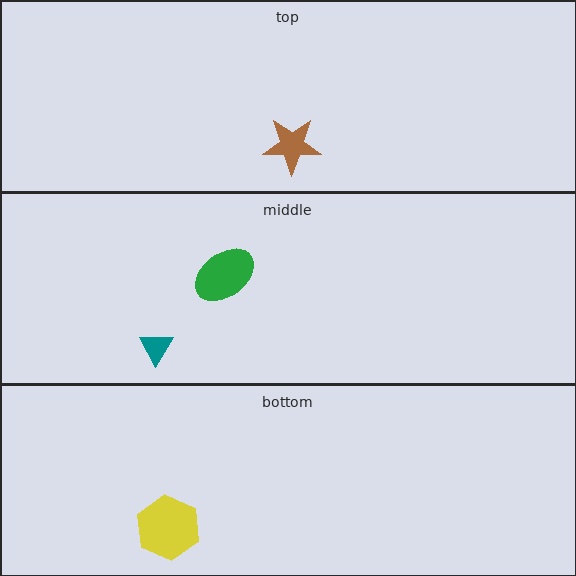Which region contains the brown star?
The top region.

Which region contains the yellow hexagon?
The bottom region.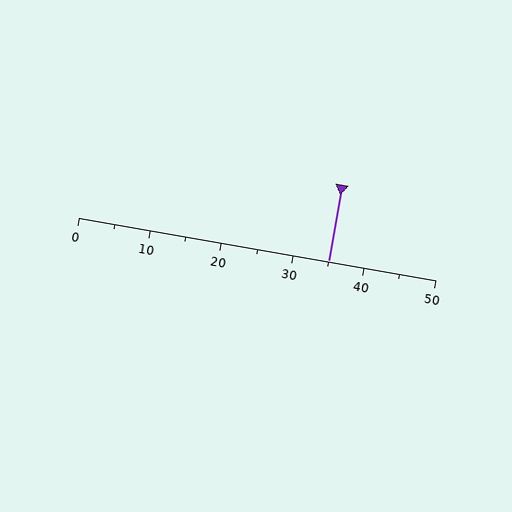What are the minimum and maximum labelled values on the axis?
The axis runs from 0 to 50.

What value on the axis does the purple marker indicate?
The marker indicates approximately 35.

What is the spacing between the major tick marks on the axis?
The major ticks are spaced 10 apart.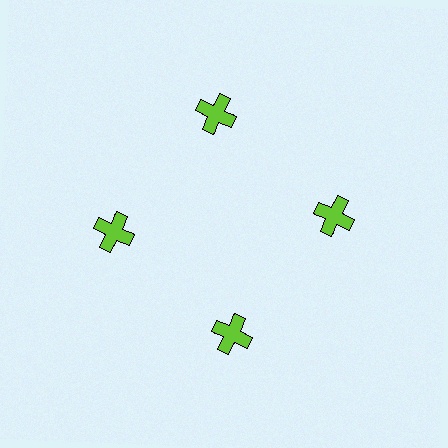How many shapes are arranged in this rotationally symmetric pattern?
There are 4 shapes, arranged in 4 groups of 1.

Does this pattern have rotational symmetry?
Yes, this pattern has 4-fold rotational symmetry. It looks the same after rotating 90 degrees around the center.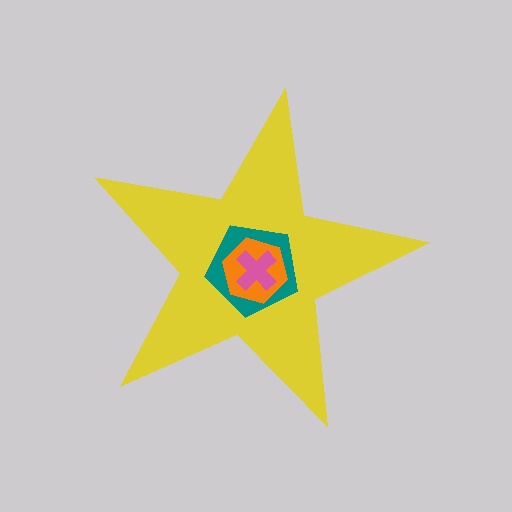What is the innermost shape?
The pink cross.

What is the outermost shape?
The yellow star.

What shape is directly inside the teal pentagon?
The orange hexagon.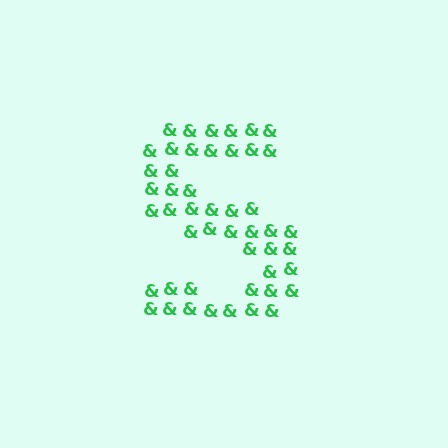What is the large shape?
The large shape is the letter S.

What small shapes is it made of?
It is made of small ampersands.